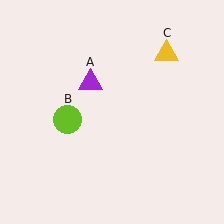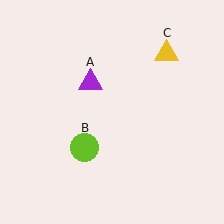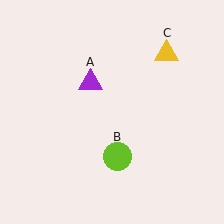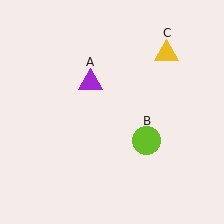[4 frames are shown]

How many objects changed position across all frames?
1 object changed position: lime circle (object B).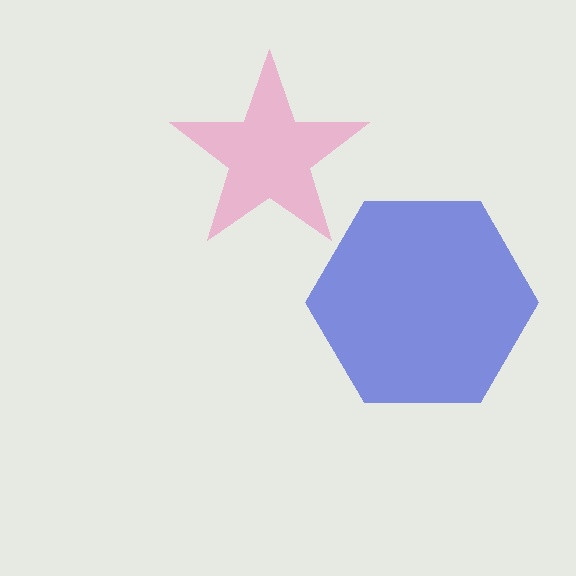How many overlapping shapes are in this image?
There are 2 overlapping shapes in the image.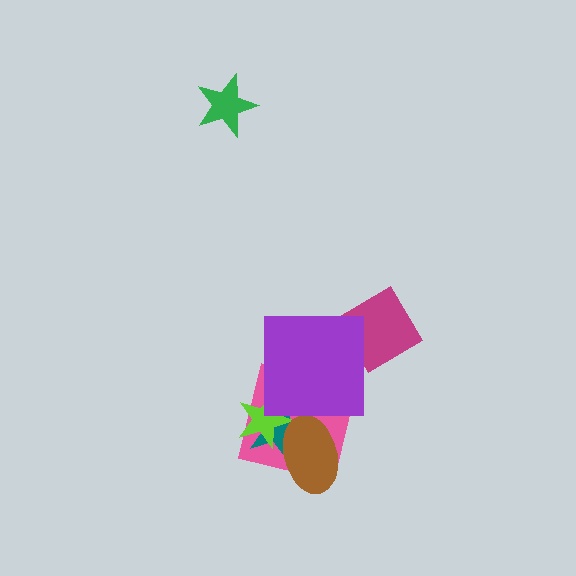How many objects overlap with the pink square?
4 objects overlap with the pink square.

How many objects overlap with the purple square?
3 objects overlap with the purple square.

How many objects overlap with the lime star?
3 objects overlap with the lime star.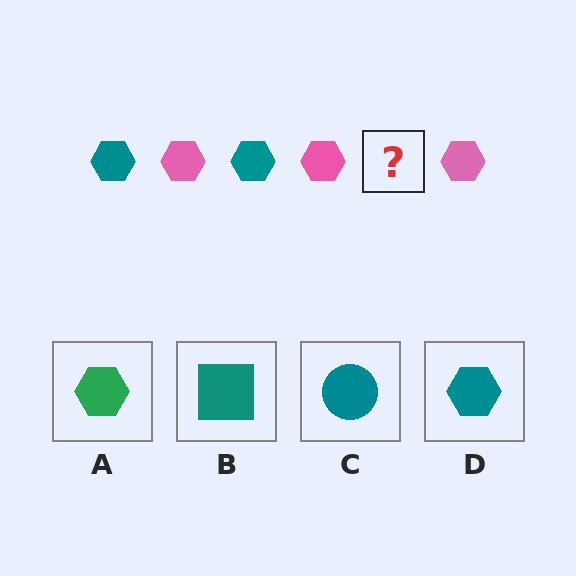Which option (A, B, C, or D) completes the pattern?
D.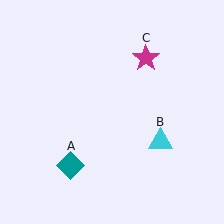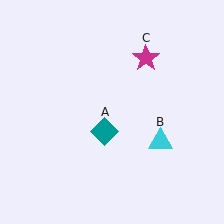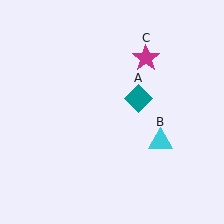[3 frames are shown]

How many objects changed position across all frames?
1 object changed position: teal diamond (object A).